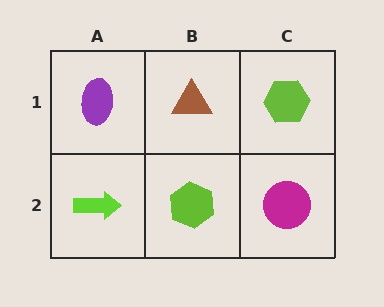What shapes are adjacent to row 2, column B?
A brown triangle (row 1, column B), a lime arrow (row 2, column A), a magenta circle (row 2, column C).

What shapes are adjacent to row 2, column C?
A lime hexagon (row 1, column C), a lime hexagon (row 2, column B).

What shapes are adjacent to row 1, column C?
A magenta circle (row 2, column C), a brown triangle (row 1, column B).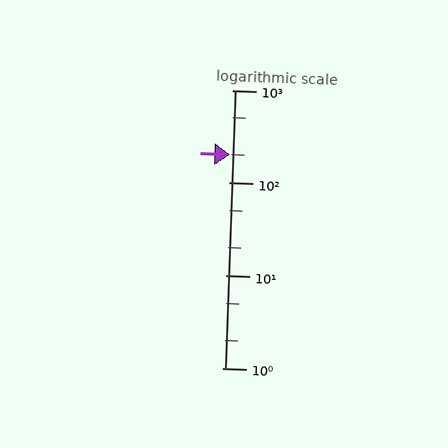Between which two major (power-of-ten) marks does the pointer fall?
The pointer is between 100 and 1000.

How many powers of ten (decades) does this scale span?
The scale spans 3 decades, from 1 to 1000.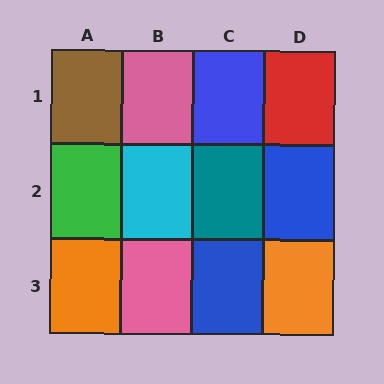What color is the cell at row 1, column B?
Pink.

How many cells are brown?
1 cell is brown.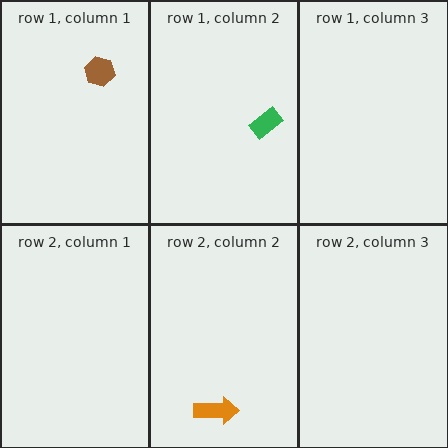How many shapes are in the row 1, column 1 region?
1.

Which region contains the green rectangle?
The row 1, column 2 region.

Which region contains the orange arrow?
The row 2, column 2 region.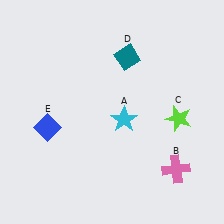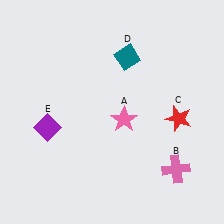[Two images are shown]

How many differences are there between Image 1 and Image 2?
There are 3 differences between the two images.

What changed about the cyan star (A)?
In Image 1, A is cyan. In Image 2, it changed to pink.